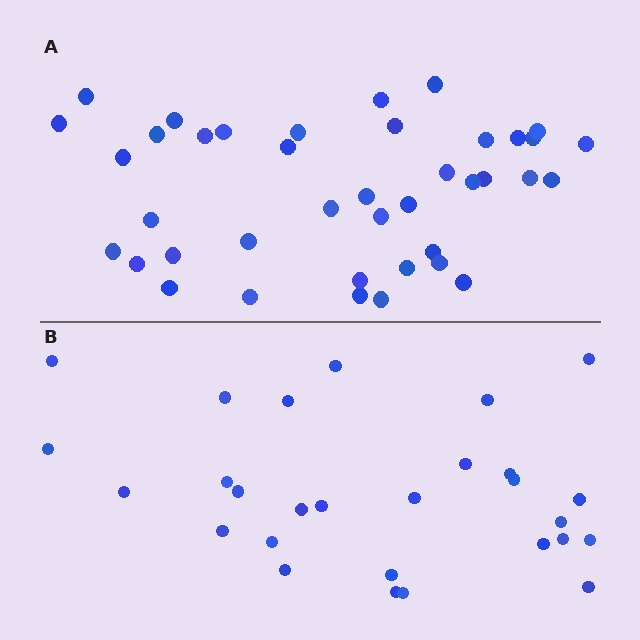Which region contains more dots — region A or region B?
Region A (the top region) has more dots.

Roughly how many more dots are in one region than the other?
Region A has roughly 12 or so more dots than region B.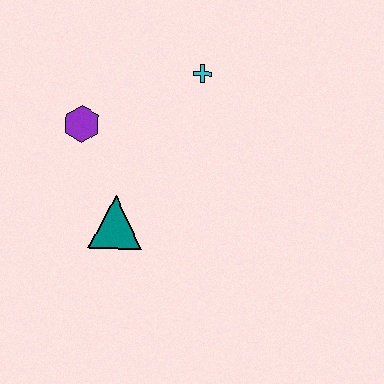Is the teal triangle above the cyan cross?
No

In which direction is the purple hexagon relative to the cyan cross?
The purple hexagon is to the left of the cyan cross.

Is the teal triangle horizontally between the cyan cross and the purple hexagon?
Yes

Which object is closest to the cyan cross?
The purple hexagon is closest to the cyan cross.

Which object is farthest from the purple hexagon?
The cyan cross is farthest from the purple hexagon.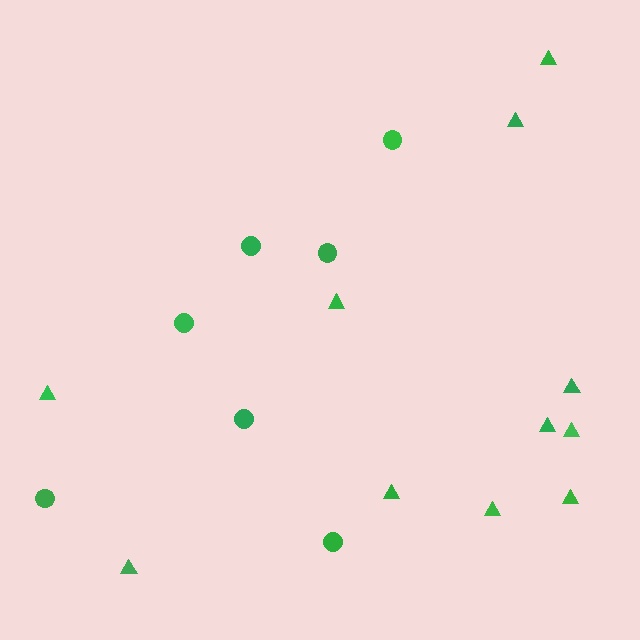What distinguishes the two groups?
There are 2 groups: one group of circles (7) and one group of triangles (11).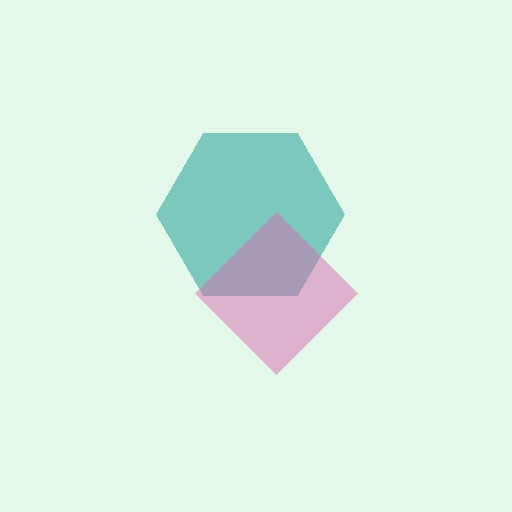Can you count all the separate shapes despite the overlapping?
Yes, there are 2 separate shapes.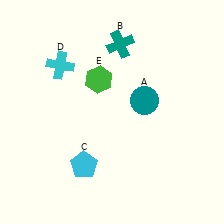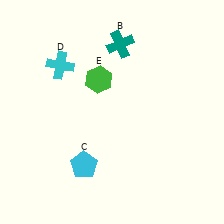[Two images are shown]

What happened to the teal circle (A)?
The teal circle (A) was removed in Image 2. It was in the top-right area of Image 1.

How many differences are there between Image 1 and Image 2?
There is 1 difference between the two images.